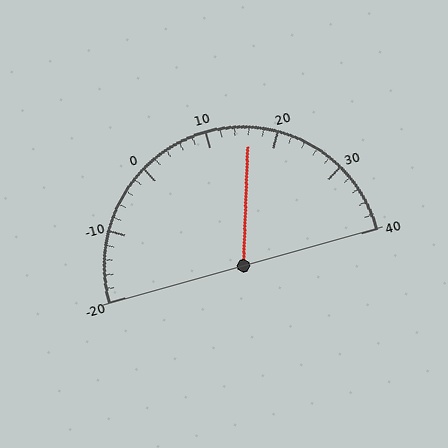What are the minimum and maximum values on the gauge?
The gauge ranges from -20 to 40.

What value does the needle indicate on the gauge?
The needle indicates approximately 16.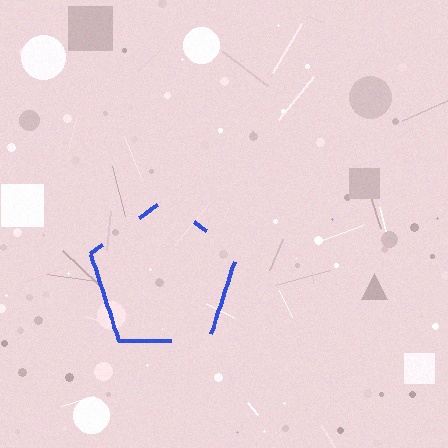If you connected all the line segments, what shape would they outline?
They would outline a pentagon.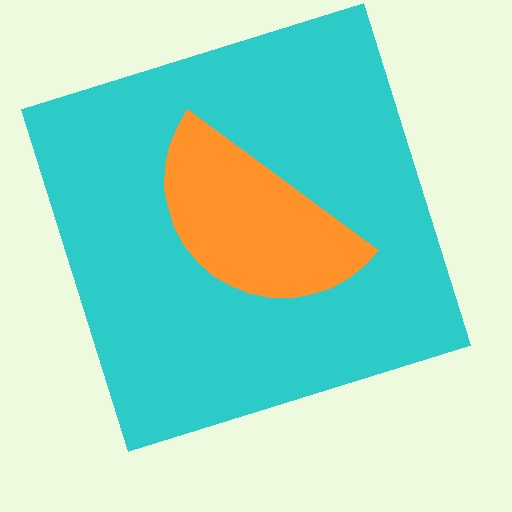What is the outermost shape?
The cyan square.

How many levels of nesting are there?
2.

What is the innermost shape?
The orange semicircle.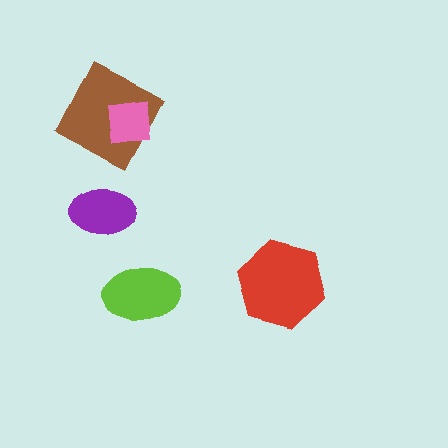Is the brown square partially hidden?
Yes, it is partially covered by another shape.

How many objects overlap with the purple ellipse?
0 objects overlap with the purple ellipse.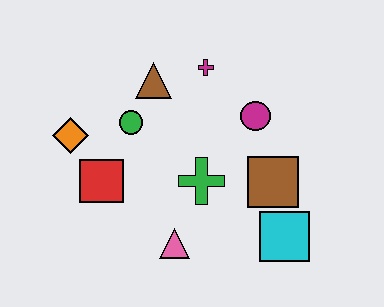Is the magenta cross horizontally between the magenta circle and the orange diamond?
Yes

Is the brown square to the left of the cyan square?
Yes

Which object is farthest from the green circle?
The cyan square is farthest from the green circle.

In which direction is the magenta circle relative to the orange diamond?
The magenta circle is to the right of the orange diamond.